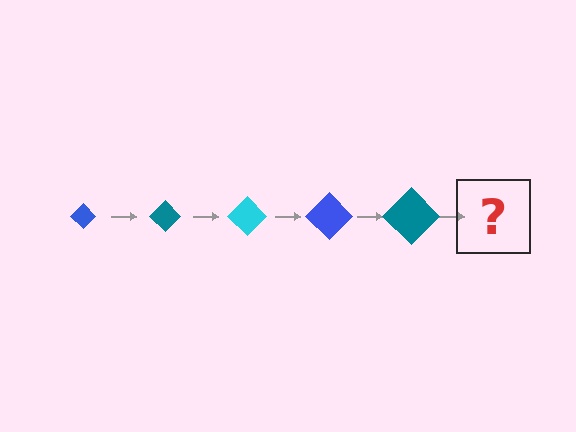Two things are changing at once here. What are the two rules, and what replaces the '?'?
The two rules are that the diamond grows larger each step and the color cycles through blue, teal, and cyan. The '?' should be a cyan diamond, larger than the previous one.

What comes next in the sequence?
The next element should be a cyan diamond, larger than the previous one.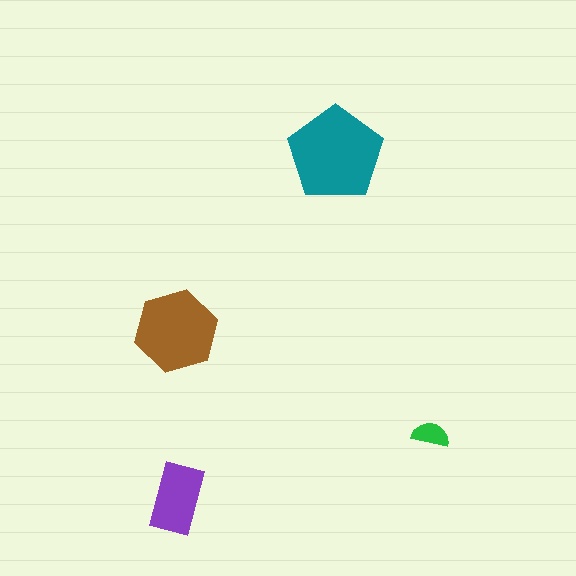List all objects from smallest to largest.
The green semicircle, the purple rectangle, the brown hexagon, the teal pentagon.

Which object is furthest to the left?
The brown hexagon is leftmost.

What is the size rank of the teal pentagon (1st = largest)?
1st.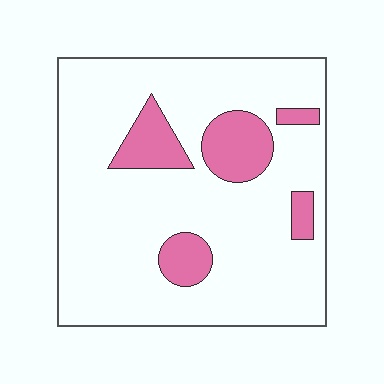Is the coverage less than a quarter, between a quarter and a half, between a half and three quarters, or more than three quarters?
Less than a quarter.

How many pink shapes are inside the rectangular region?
5.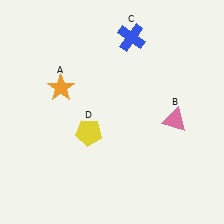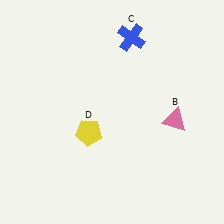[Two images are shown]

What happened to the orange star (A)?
The orange star (A) was removed in Image 2. It was in the top-left area of Image 1.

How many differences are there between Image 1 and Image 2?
There is 1 difference between the two images.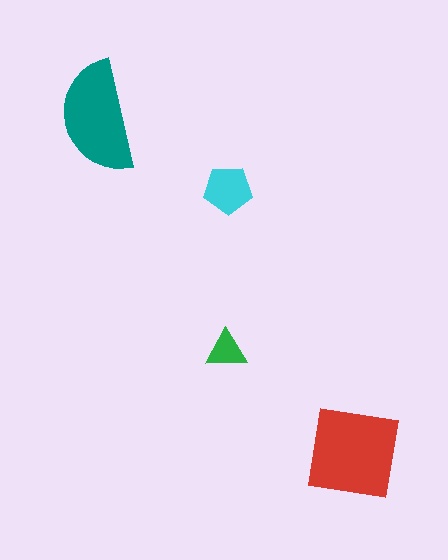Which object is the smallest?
The green triangle.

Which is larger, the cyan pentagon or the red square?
The red square.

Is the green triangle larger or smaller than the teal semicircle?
Smaller.